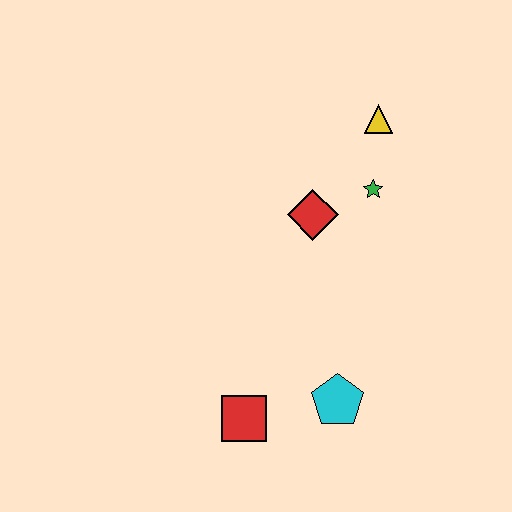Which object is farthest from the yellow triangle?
The red square is farthest from the yellow triangle.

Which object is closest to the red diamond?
The green star is closest to the red diamond.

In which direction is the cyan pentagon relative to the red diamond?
The cyan pentagon is below the red diamond.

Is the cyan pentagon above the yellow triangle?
No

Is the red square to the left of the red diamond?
Yes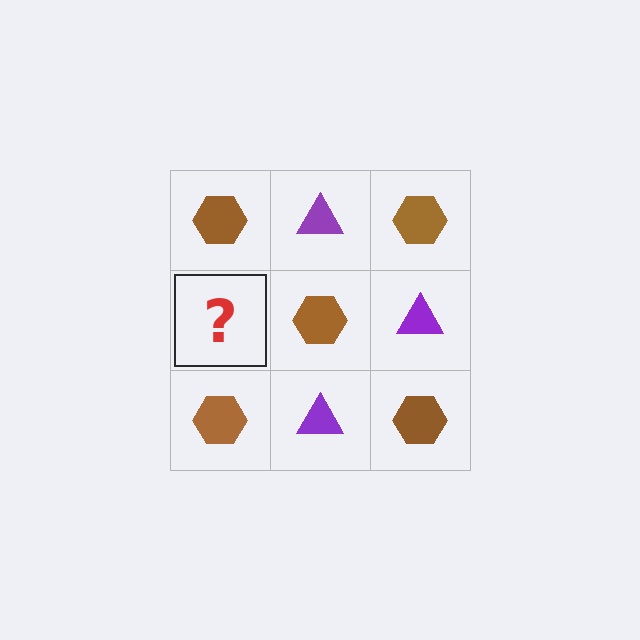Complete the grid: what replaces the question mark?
The question mark should be replaced with a purple triangle.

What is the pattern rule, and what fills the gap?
The rule is that it alternates brown hexagon and purple triangle in a checkerboard pattern. The gap should be filled with a purple triangle.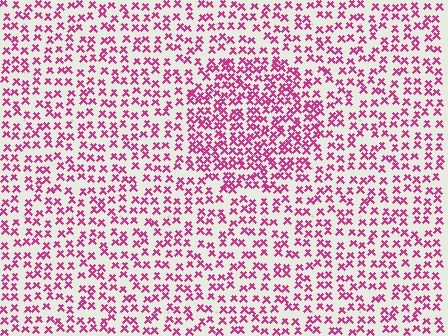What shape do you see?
I see a circle.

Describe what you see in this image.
The image contains small magenta elements arranged at two different densities. A circle-shaped region is visible where the elements are more densely packed than the surrounding area.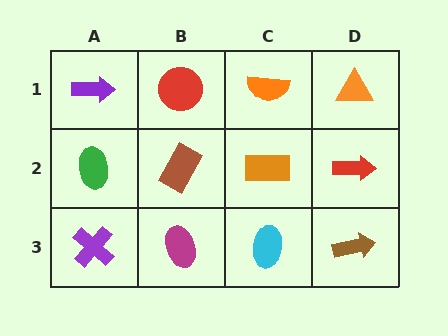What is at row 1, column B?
A red circle.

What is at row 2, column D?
A red arrow.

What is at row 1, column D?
An orange triangle.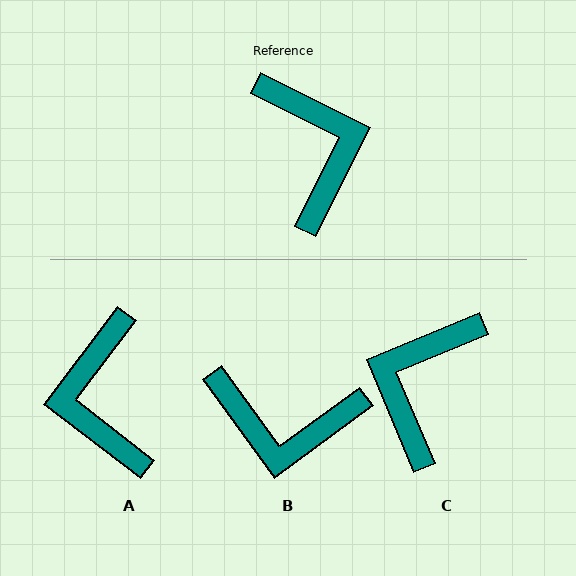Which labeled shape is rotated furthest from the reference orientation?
A, about 169 degrees away.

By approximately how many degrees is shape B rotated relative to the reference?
Approximately 117 degrees clockwise.